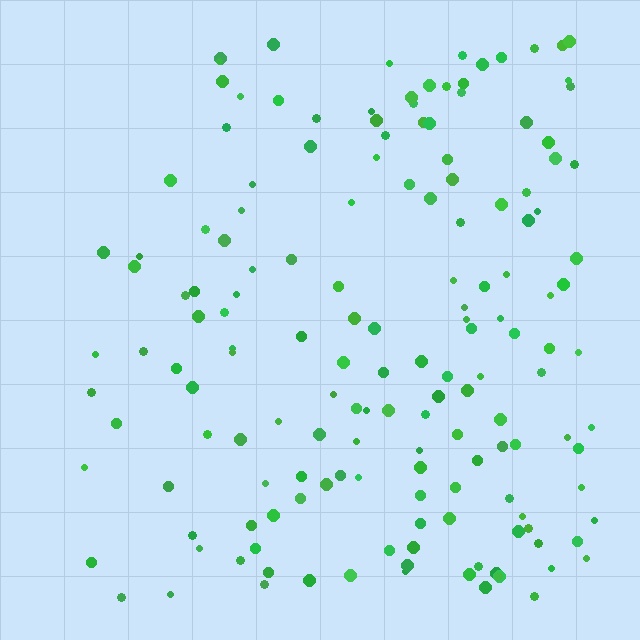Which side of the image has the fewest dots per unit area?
The left.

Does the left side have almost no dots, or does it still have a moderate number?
Still a moderate number, just noticeably fewer than the right.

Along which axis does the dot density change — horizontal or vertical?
Horizontal.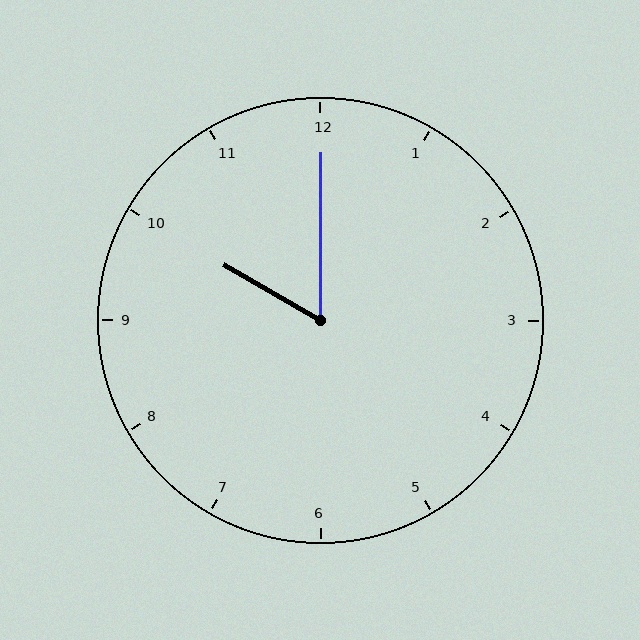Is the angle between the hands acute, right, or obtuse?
It is acute.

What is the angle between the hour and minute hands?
Approximately 60 degrees.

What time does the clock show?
10:00.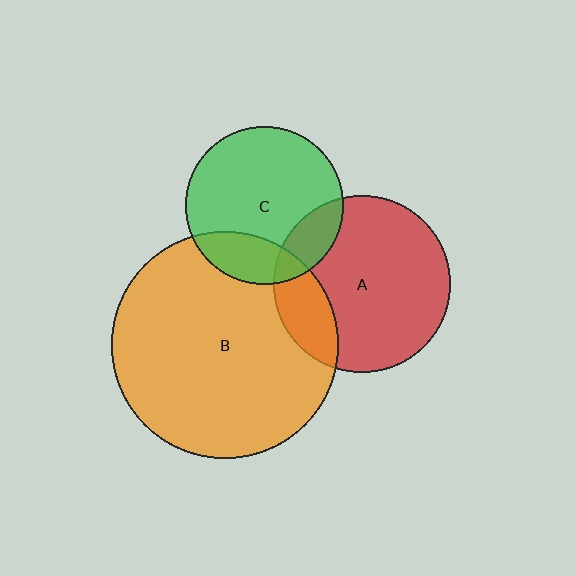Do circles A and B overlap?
Yes.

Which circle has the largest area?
Circle B (orange).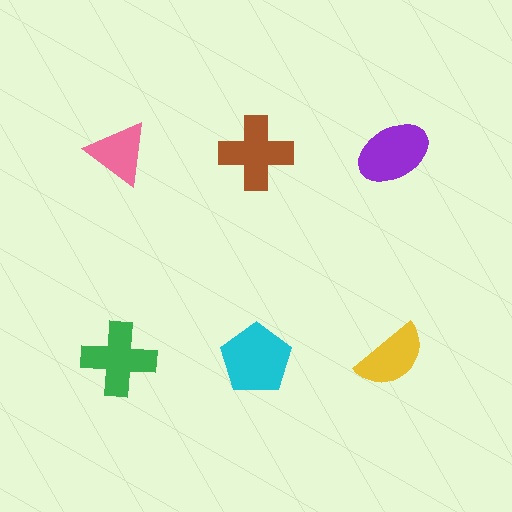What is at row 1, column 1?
A pink triangle.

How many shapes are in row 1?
3 shapes.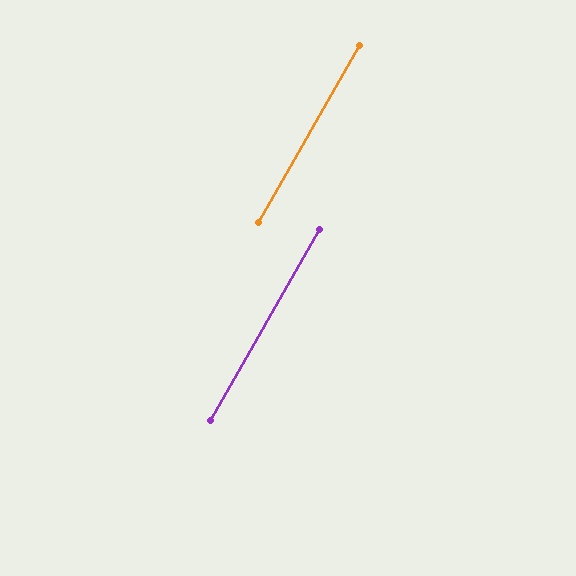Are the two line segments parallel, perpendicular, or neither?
Parallel — their directions differ by only 0.2°.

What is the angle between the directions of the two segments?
Approximately 0 degrees.